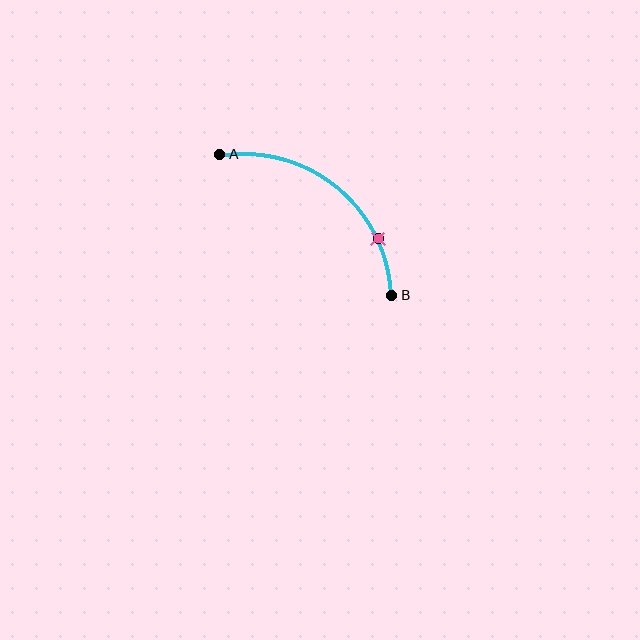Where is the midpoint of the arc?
The arc midpoint is the point on the curve farthest from the straight line joining A and B. It sits above and to the right of that line.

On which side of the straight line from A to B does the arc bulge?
The arc bulges above and to the right of the straight line connecting A and B.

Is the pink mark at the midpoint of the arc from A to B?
No. The pink mark lies on the arc but is closer to endpoint B. The arc midpoint would be at the point on the curve equidistant along the arc from both A and B.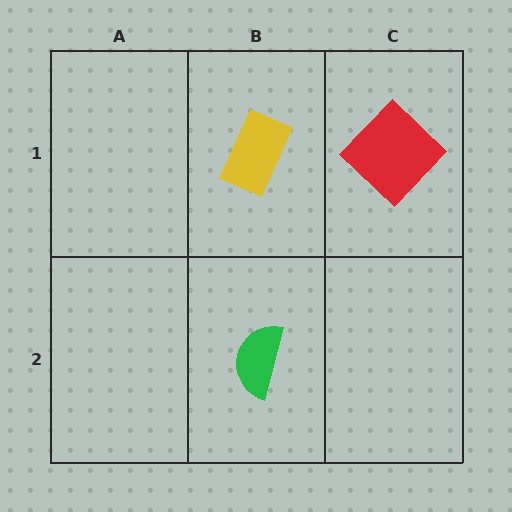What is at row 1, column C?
A red diamond.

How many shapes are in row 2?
1 shape.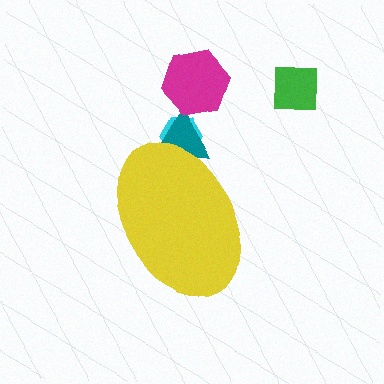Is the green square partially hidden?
No, the green square is fully visible.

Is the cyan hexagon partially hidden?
Yes, the cyan hexagon is partially hidden behind the yellow ellipse.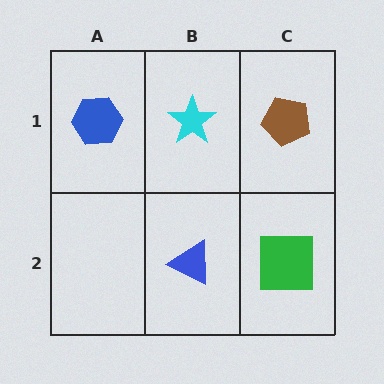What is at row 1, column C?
A brown pentagon.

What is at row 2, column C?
A green square.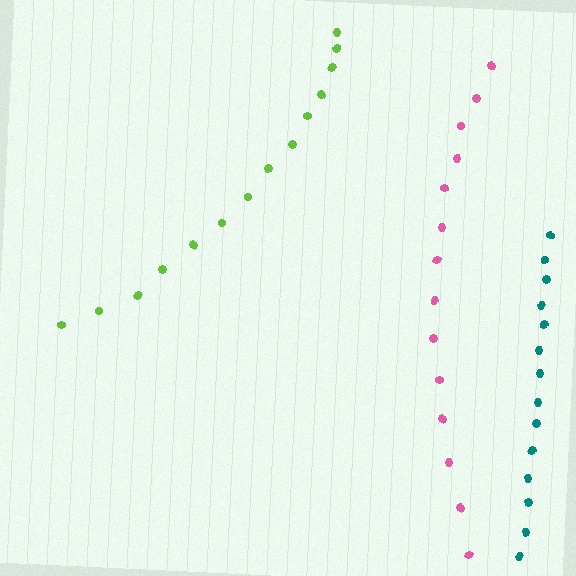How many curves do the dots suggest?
There are 3 distinct paths.